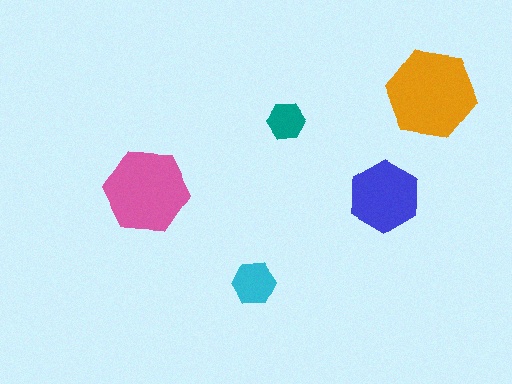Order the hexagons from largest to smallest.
the orange one, the pink one, the blue one, the cyan one, the teal one.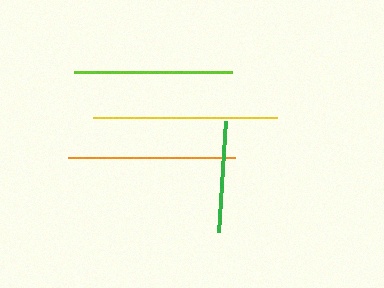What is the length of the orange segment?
The orange segment is approximately 167 pixels long.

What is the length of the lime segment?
The lime segment is approximately 157 pixels long.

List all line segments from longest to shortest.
From longest to shortest: yellow, orange, lime, green.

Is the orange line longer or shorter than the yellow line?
The yellow line is longer than the orange line.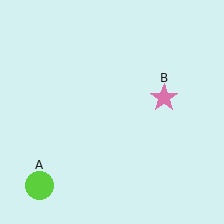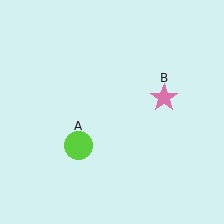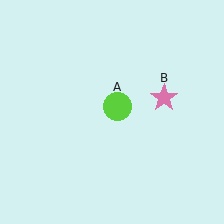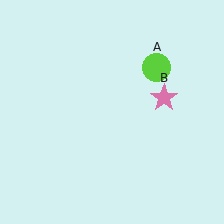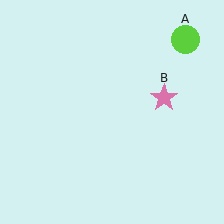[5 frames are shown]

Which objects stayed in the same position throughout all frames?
Pink star (object B) remained stationary.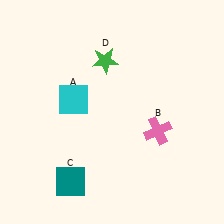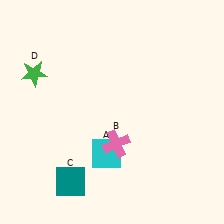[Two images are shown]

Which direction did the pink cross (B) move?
The pink cross (B) moved left.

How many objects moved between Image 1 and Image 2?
3 objects moved between the two images.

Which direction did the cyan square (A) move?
The cyan square (A) moved down.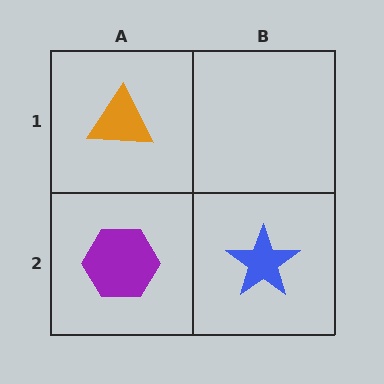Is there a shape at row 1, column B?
No, that cell is empty.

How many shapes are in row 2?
2 shapes.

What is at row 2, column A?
A purple hexagon.